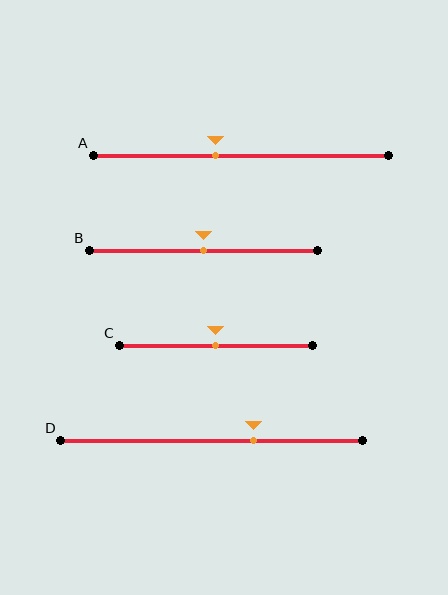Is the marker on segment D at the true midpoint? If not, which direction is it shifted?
No, the marker on segment D is shifted to the right by about 14% of the segment length.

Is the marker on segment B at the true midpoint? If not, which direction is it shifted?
Yes, the marker on segment B is at the true midpoint.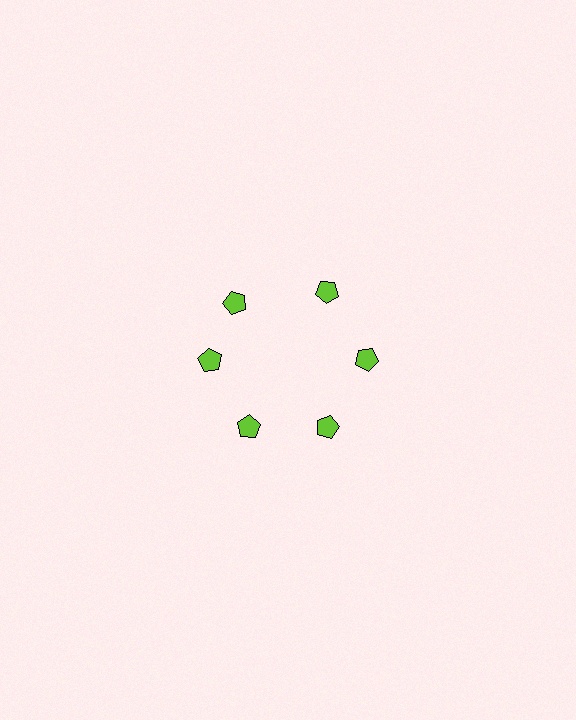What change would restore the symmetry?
The symmetry would be restored by rotating it back into even spacing with its neighbors so that all 6 pentagons sit at equal angles and equal distance from the center.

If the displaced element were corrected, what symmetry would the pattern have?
It would have 6-fold rotational symmetry — the pattern would map onto itself every 60 degrees.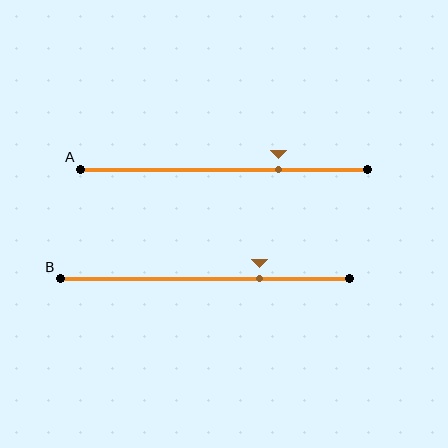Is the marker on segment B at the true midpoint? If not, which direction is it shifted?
No, the marker on segment B is shifted to the right by about 19% of the segment length.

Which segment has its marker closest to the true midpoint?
Segment B has its marker closest to the true midpoint.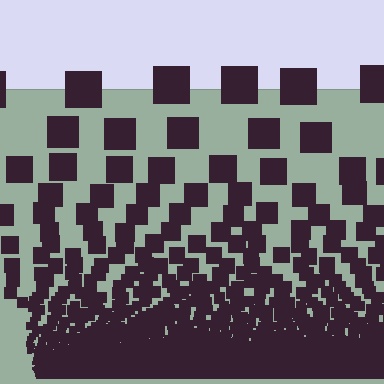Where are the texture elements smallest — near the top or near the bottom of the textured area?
Near the bottom.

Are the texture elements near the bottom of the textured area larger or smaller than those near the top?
Smaller. The gradient is inverted — elements near the bottom are smaller and denser.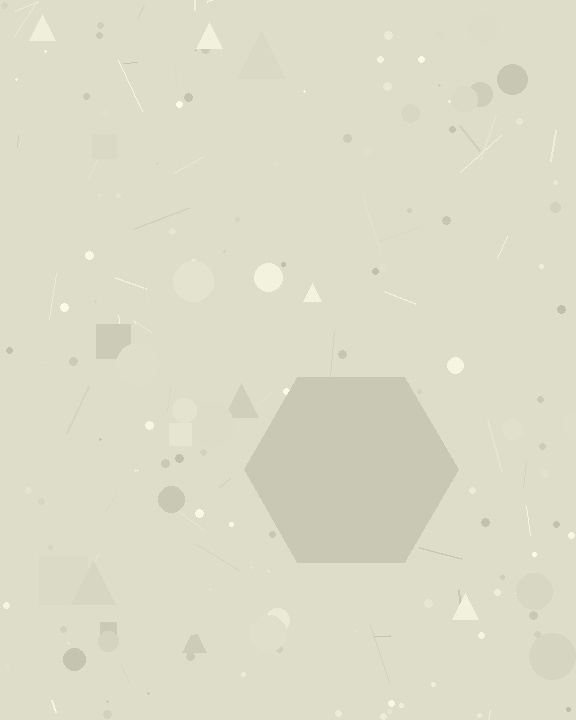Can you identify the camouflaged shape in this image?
The camouflaged shape is a hexagon.